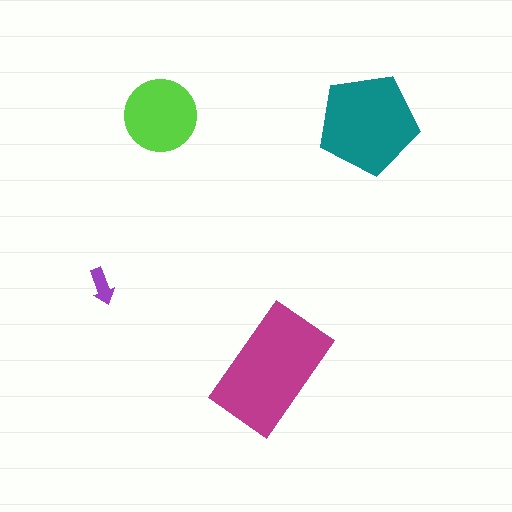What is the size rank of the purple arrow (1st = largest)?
4th.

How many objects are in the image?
There are 4 objects in the image.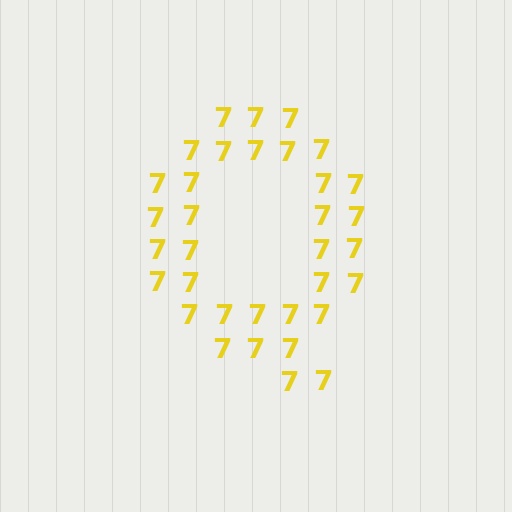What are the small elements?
The small elements are digit 7's.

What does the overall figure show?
The overall figure shows the letter Q.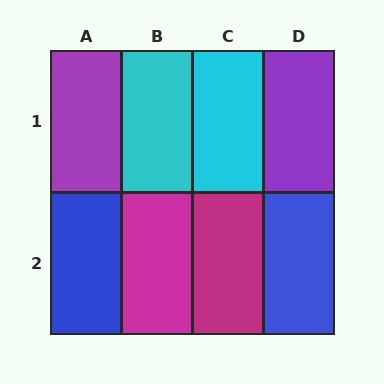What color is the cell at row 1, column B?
Cyan.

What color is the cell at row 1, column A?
Purple.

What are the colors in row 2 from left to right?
Blue, magenta, magenta, blue.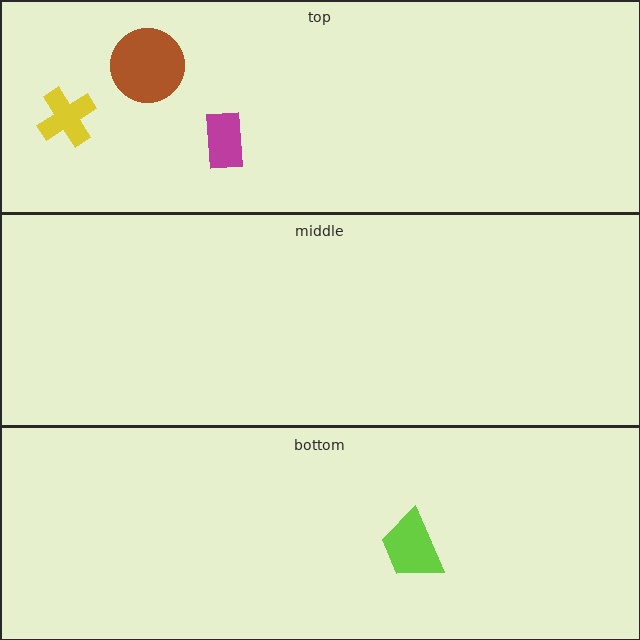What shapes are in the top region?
The yellow cross, the brown circle, the magenta rectangle.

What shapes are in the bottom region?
The lime trapezoid.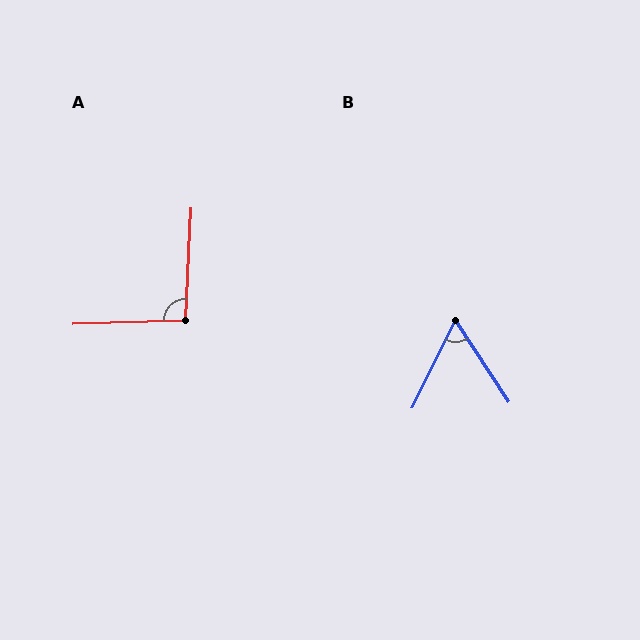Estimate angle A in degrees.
Approximately 95 degrees.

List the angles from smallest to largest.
B (60°), A (95°).